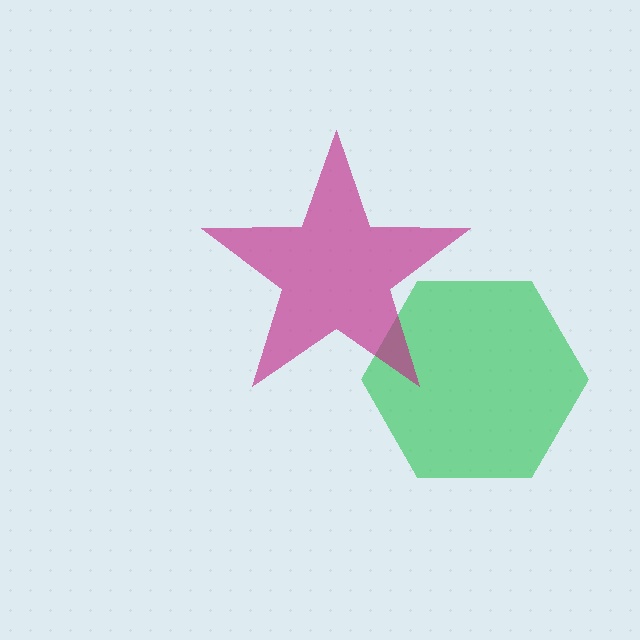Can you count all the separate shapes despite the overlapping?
Yes, there are 2 separate shapes.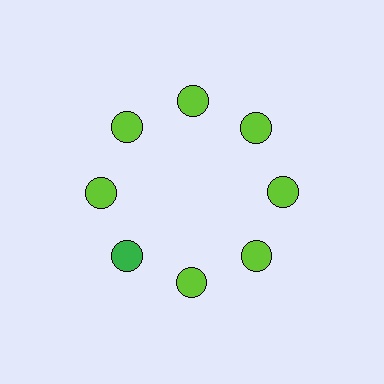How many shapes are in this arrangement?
There are 8 shapes arranged in a ring pattern.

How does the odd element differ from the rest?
It has a different color: green instead of lime.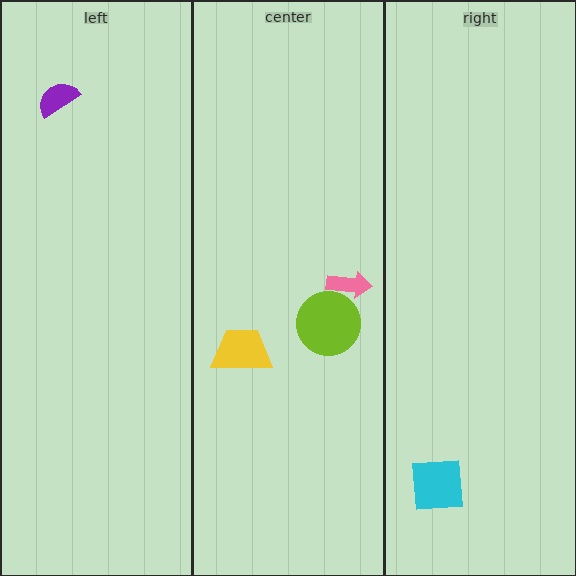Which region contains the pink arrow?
The center region.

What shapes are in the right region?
The cyan square.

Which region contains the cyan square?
The right region.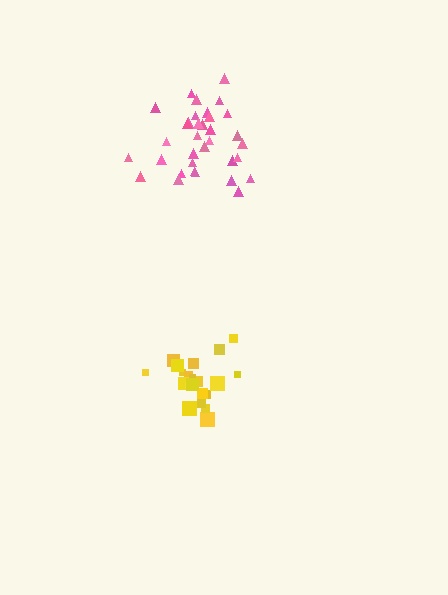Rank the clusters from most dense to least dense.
yellow, pink.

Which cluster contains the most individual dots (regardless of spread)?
Pink (34).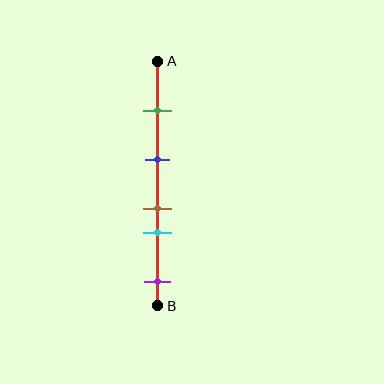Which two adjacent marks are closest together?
The brown and cyan marks are the closest adjacent pair.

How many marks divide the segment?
There are 5 marks dividing the segment.